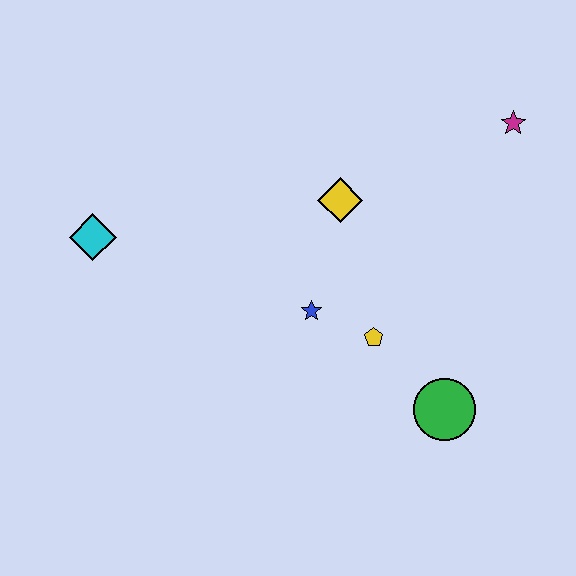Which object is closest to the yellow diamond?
The blue star is closest to the yellow diamond.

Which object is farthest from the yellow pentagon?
The cyan diamond is farthest from the yellow pentagon.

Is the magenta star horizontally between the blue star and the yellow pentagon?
No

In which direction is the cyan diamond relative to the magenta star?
The cyan diamond is to the left of the magenta star.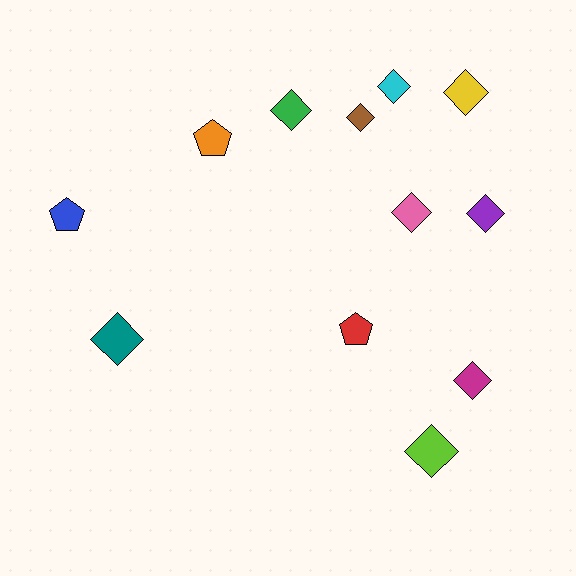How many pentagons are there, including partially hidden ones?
There are 3 pentagons.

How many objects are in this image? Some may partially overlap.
There are 12 objects.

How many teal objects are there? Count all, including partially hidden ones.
There is 1 teal object.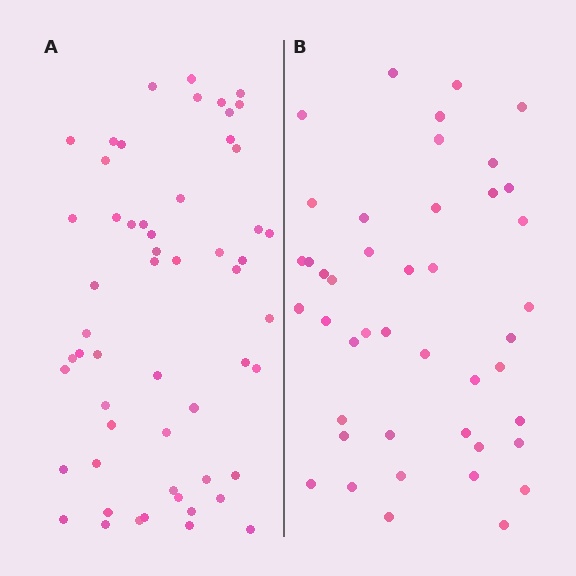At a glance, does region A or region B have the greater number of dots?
Region A (the left region) has more dots.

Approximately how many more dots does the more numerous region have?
Region A has roughly 12 or so more dots than region B.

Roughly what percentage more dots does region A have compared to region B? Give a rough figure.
About 25% more.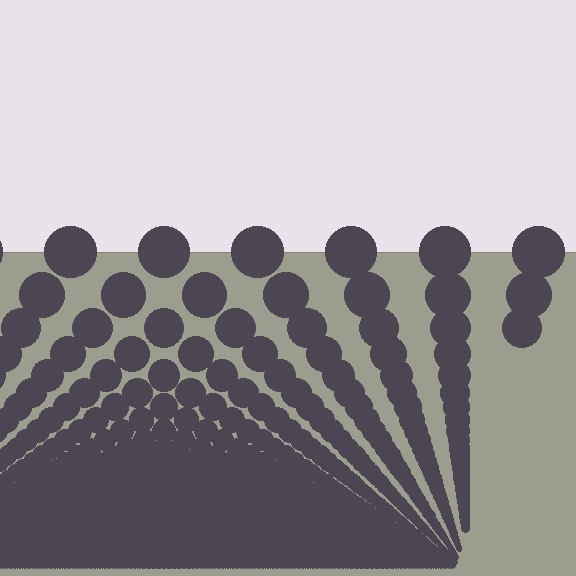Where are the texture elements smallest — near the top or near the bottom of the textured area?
Near the bottom.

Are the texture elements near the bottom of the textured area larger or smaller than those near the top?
Smaller. The gradient is inverted — elements near the bottom are smaller and denser.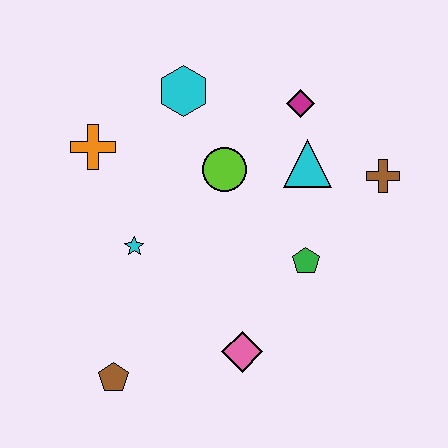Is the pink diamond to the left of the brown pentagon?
No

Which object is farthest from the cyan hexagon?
The brown pentagon is farthest from the cyan hexagon.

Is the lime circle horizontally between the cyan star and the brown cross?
Yes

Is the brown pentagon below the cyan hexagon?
Yes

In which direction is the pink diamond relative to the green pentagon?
The pink diamond is below the green pentagon.